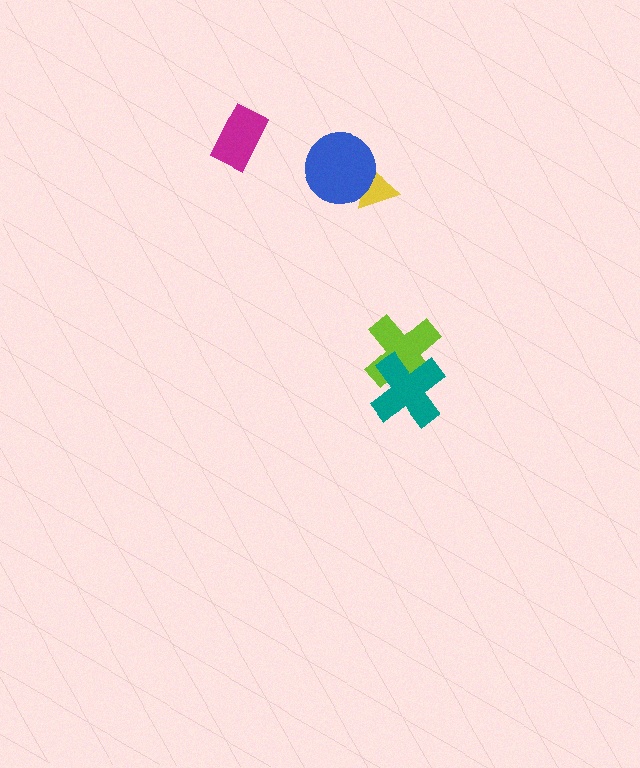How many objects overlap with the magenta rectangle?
0 objects overlap with the magenta rectangle.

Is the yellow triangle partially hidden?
Yes, it is partially covered by another shape.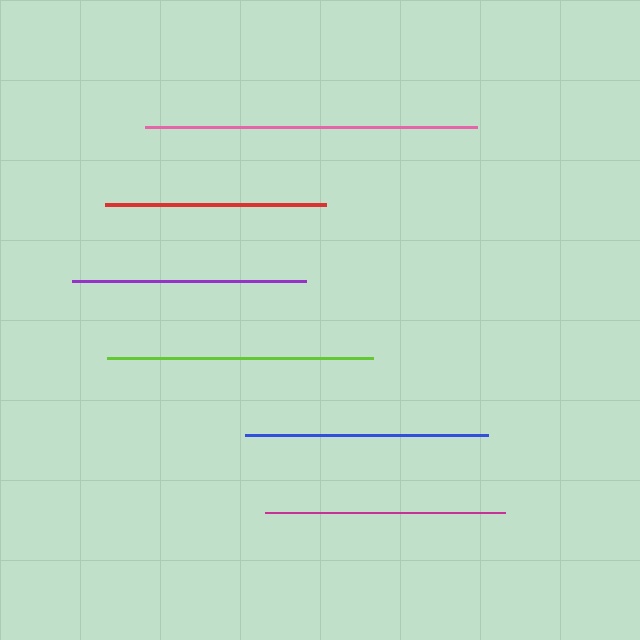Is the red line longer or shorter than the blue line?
The blue line is longer than the red line.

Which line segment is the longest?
The pink line is the longest at approximately 332 pixels.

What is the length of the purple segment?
The purple segment is approximately 234 pixels long.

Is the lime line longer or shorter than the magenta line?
The lime line is longer than the magenta line.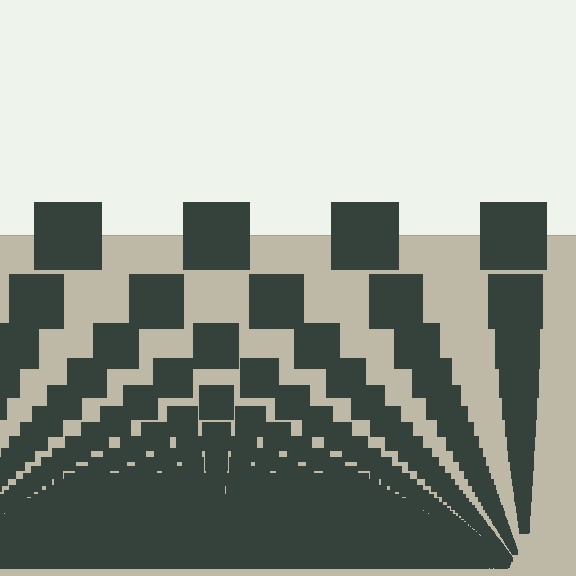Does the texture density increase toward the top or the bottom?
Density increases toward the bottom.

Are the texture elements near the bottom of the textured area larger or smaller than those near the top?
Smaller. The gradient is inverted — elements near the bottom are smaller and denser.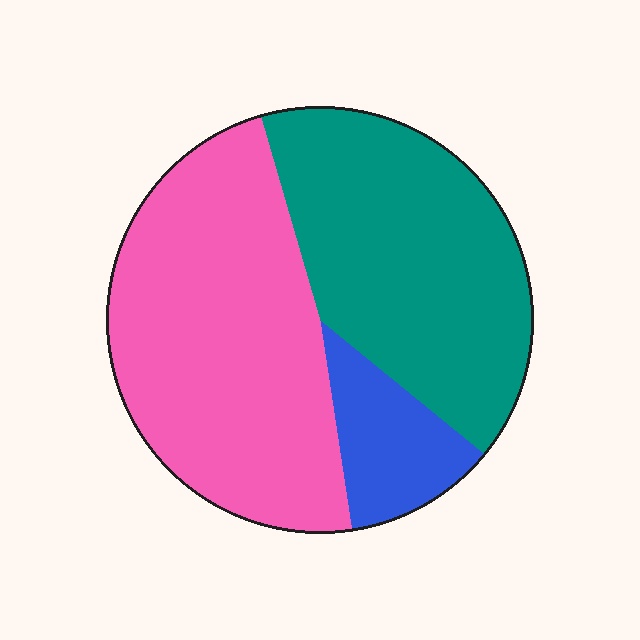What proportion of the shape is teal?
Teal covers 40% of the shape.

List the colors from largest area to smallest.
From largest to smallest: pink, teal, blue.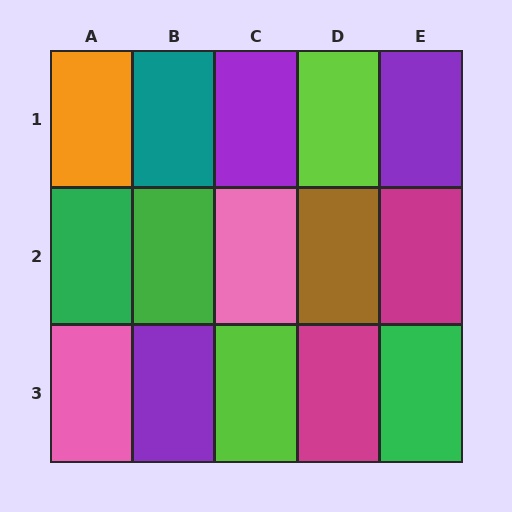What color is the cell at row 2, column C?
Pink.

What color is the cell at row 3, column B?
Purple.